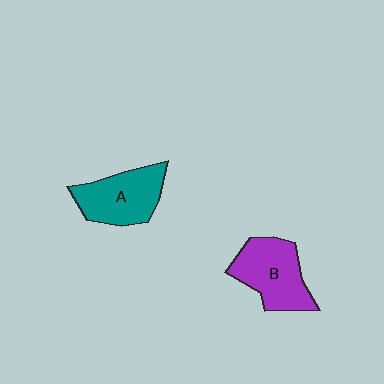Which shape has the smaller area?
Shape A (teal).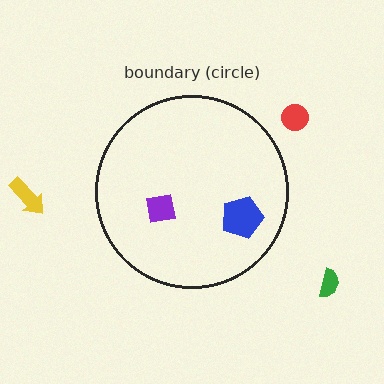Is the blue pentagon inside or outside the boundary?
Inside.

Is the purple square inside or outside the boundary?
Inside.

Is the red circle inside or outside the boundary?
Outside.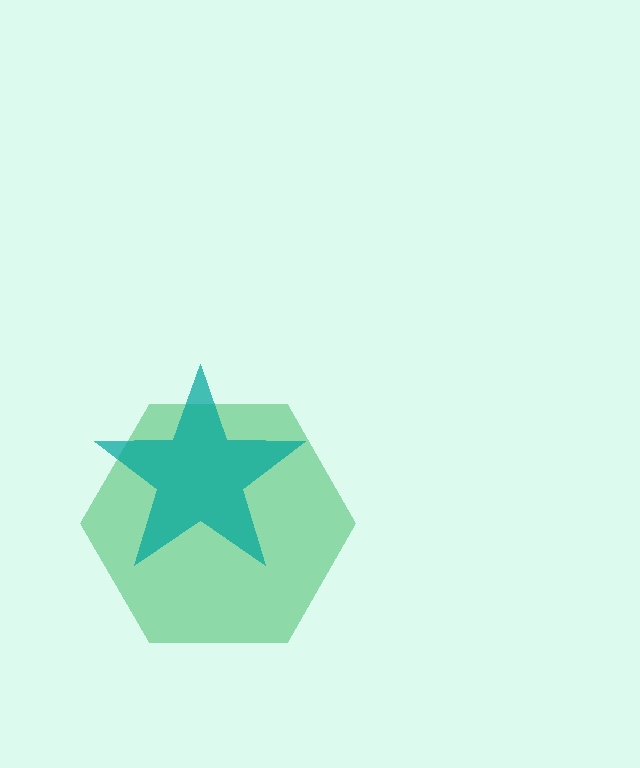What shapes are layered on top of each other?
The layered shapes are: a green hexagon, a teal star.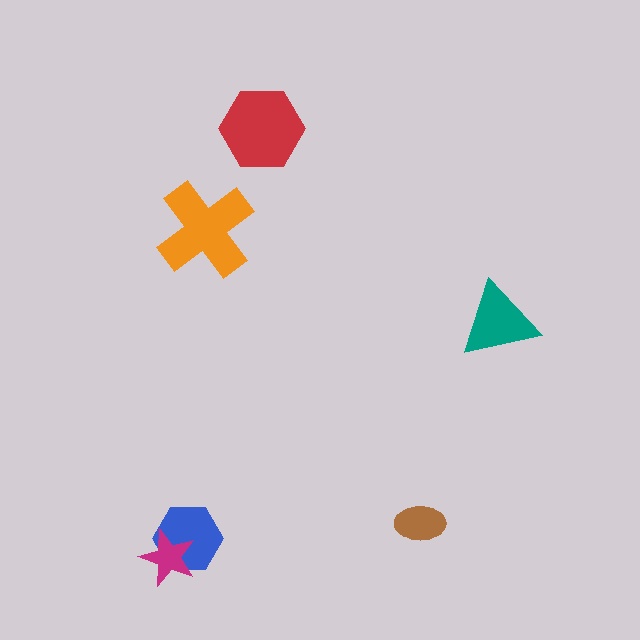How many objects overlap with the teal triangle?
0 objects overlap with the teal triangle.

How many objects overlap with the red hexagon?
0 objects overlap with the red hexagon.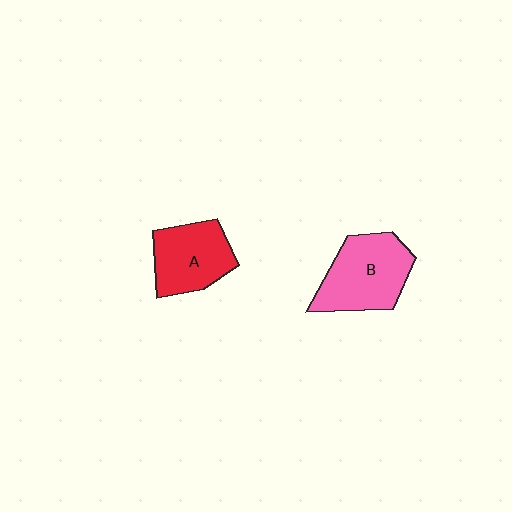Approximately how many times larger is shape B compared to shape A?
Approximately 1.2 times.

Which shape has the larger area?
Shape B (pink).